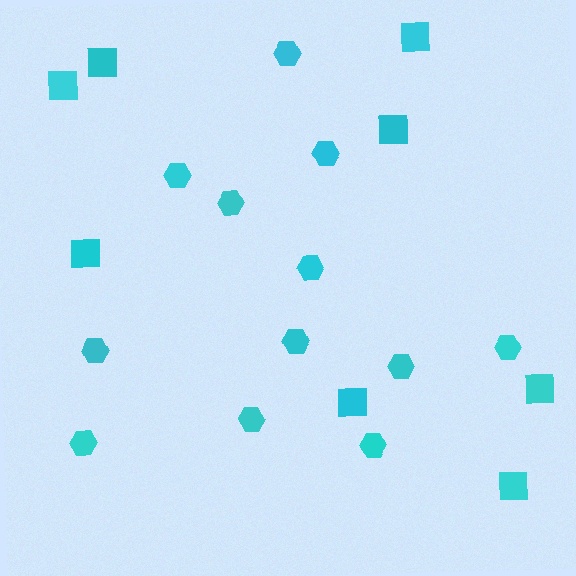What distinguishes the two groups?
There are 2 groups: one group of hexagons (12) and one group of squares (8).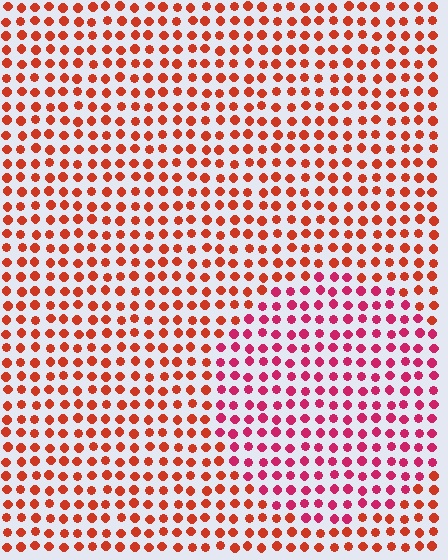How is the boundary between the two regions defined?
The boundary is defined purely by a slight shift in hue (about 32 degrees). Spacing, size, and orientation are identical on both sides.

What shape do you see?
I see a circle.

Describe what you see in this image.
The image is filled with small red elements in a uniform arrangement. A circle-shaped region is visible where the elements are tinted to a slightly different hue, forming a subtle color boundary.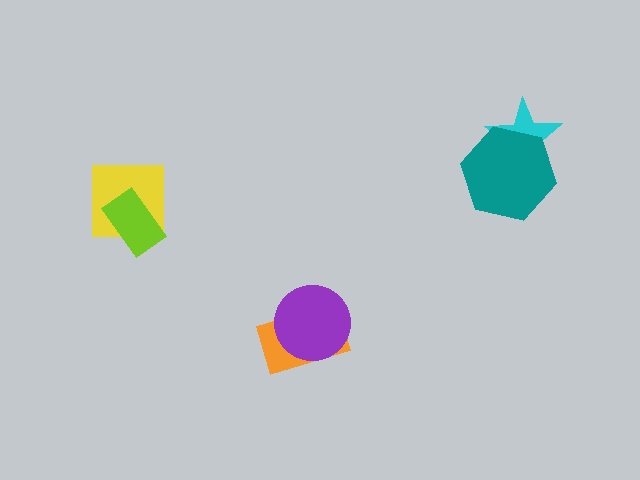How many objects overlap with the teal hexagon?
1 object overlaps with the teal hexagon.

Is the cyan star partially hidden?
Yes, it is partially covered by another shape.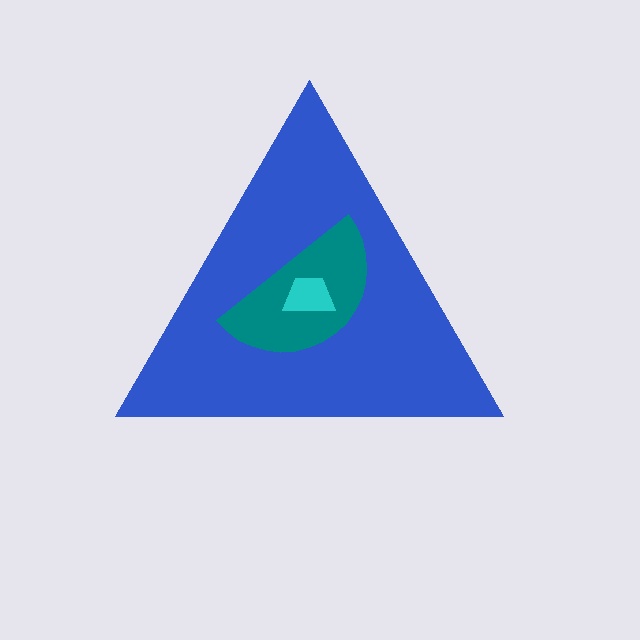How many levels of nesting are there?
3.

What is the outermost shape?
The blue triangle.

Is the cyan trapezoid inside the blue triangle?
Yes.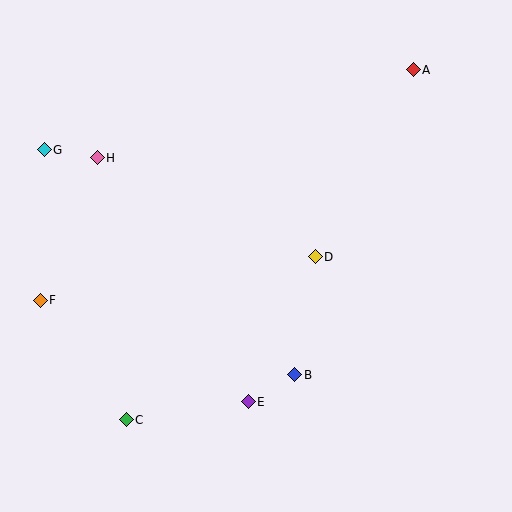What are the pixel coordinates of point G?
Point G is at (44, 150).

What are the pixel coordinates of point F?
Point F is at (40, 300).